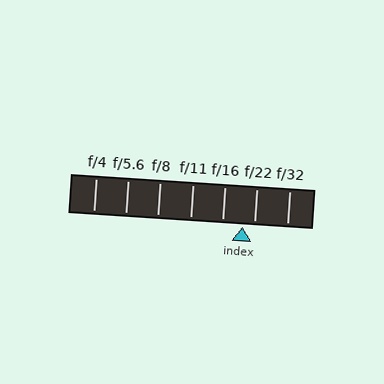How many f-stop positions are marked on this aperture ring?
There are 7 f-stop positions marked.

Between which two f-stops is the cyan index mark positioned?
The index mark is between f/16 and f/22.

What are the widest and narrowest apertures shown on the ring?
The widest aperture shown is f/4 and the narrowest is f/32.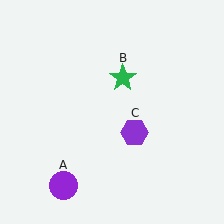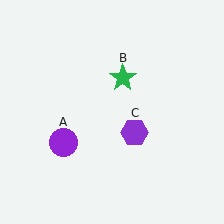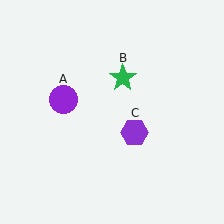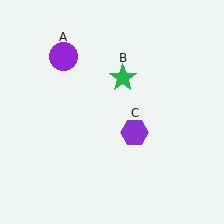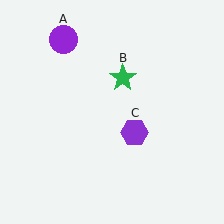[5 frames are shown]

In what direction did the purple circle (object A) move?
The purple circle (object A) moved up.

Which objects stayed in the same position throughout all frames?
Green star (object B) and purple hexagon (object C) remained stationary.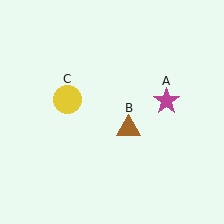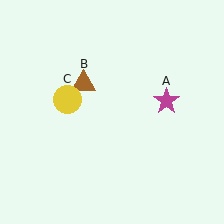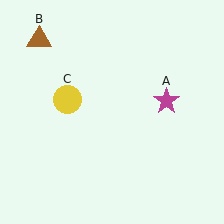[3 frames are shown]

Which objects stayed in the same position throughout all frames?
Magenta star (object A) and yellow circle (object C) remained stationary.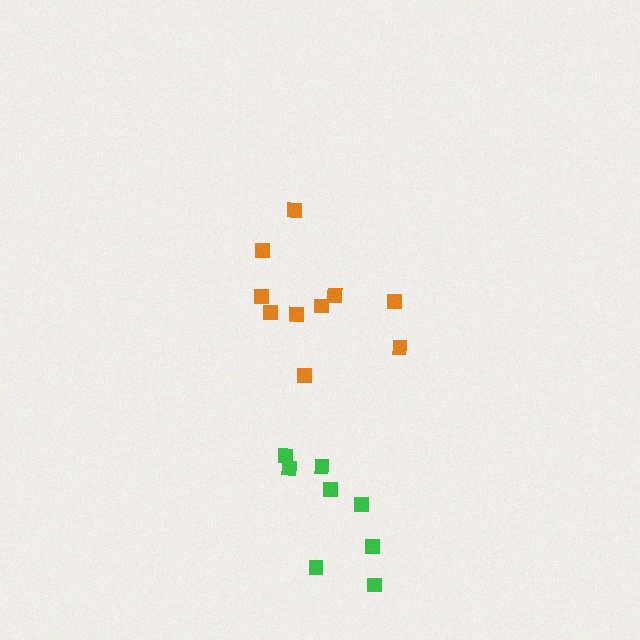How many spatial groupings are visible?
There are 2 spatial groupings.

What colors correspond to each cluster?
The clusters are colored: green, orange.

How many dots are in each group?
Group 1: 8 dots, Group 2: 10 dots (18 total).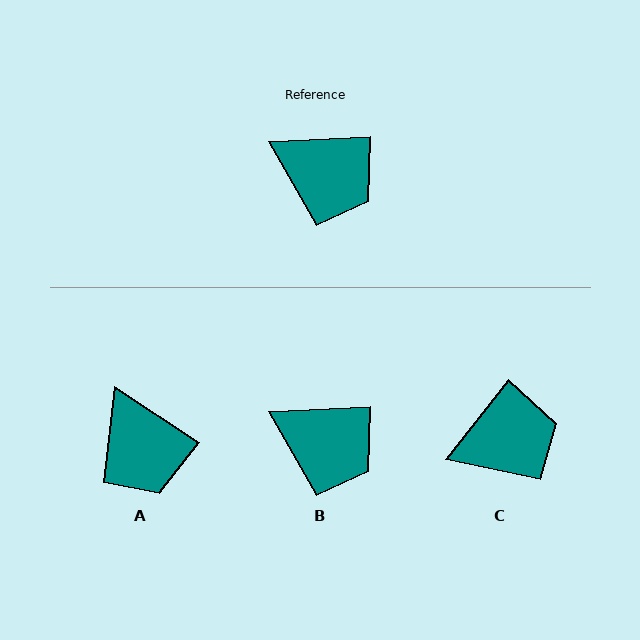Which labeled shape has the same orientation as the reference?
B.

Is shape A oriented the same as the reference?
No, it is off by about 36 degrees.